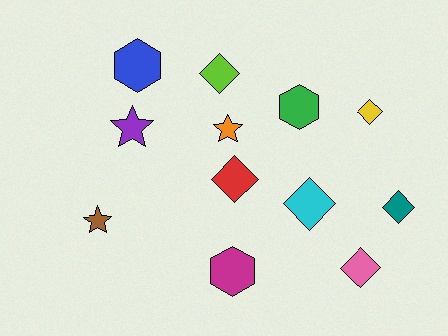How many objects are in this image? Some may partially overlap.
There are 12 objects.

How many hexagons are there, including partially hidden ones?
There are 3 hexagons.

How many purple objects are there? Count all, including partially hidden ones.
There is 1 purple object.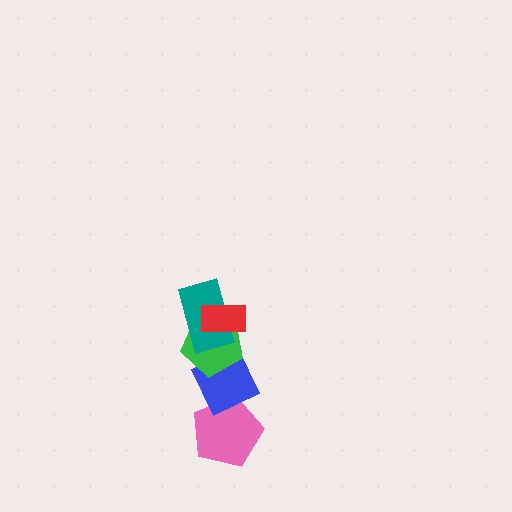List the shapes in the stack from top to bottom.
From top to bottom: the red rectangle, the teal rectangle, the green pentagon, the blue diamond, the pink pentagon.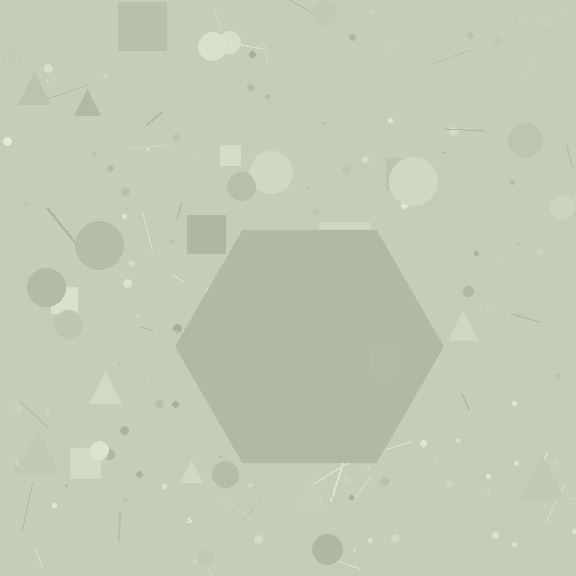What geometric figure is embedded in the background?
A hexagon is embedded in the background.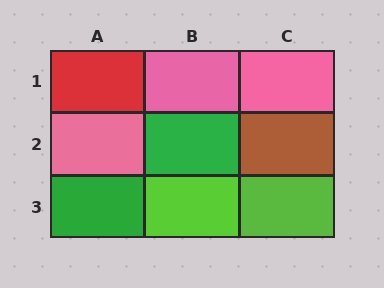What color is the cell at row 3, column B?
Lime.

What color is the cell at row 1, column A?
Red.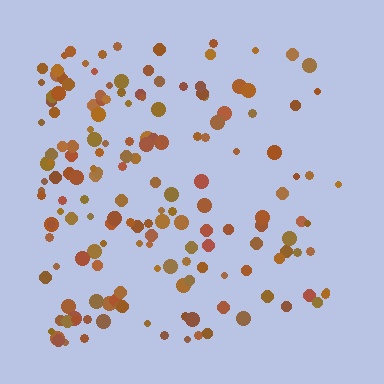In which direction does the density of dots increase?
From right to left, with the left side densest.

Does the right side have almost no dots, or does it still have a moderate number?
Still a moderate number, just noticeably fewer than the left.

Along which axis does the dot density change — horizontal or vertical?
Horizontal.